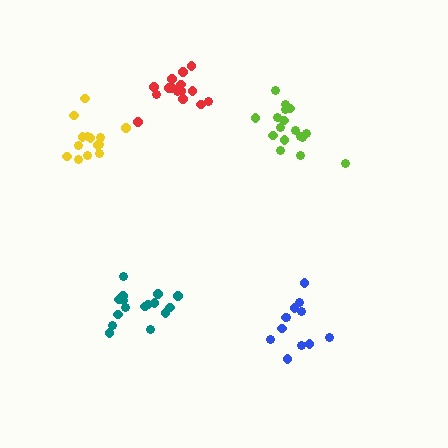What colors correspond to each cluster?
The clusters are colored: lime, blue, yellow, teal, red.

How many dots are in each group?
Group 1: 17 dots, Group 2: 12 dots, Group 3: 14 dots, Group 4: 16 dots, Group 5: 16 dots (75 total).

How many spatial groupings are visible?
There are 5 spatial groupings.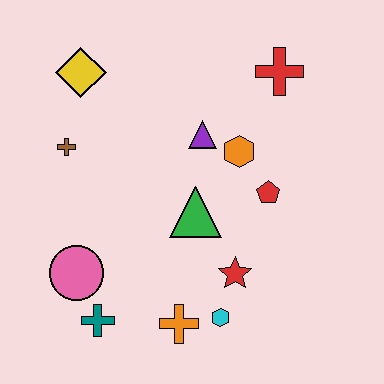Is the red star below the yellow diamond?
Yes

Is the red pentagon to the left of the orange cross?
No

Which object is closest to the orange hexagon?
The purple triangle is closest to the orange hexagon.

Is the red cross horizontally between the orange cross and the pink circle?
No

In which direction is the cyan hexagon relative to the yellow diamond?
The cyan hexagon is below the yellow diamond.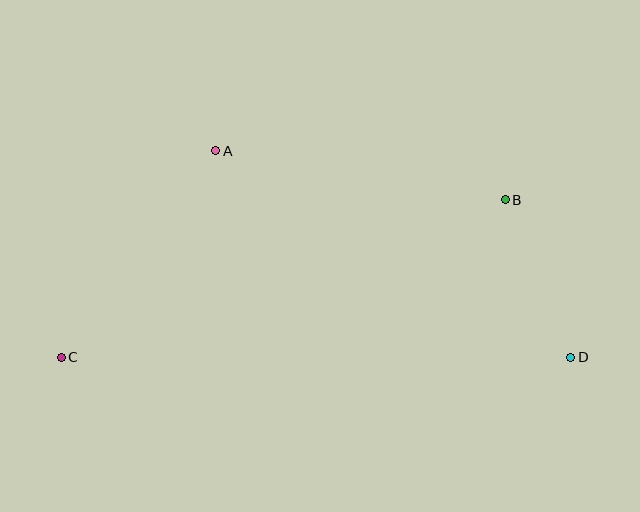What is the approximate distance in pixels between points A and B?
The distance between A and B is approximately 293 pixels.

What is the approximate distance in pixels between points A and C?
The distance between A and C is approximately 258 pixels.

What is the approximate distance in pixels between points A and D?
The distance between A and D is approximately 411 pixels.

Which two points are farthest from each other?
Points C and D are farthest from each other.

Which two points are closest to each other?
Points B and D are closest to each other.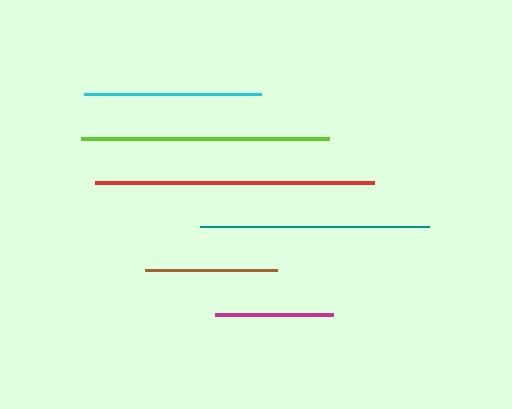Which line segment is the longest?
The red line is the longest at approximately 279 pixels.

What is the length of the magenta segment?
The magenta segment is approximately 117 pixels long.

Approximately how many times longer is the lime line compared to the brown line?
The lime line is approximately 1.9 times the length of the brown line.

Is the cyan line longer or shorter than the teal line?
The teal line is longer than the cyan line.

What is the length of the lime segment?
The lime segment is approximately 248 pixels long.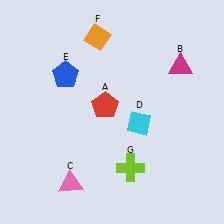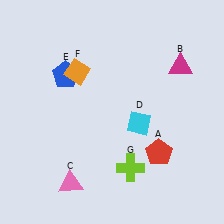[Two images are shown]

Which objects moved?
The objects that moved are: the red pentagon (A), the orange diamond (F).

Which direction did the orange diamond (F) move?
The orange diamond (F) moved down.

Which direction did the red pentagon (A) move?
The red pentagon (A) moved right.